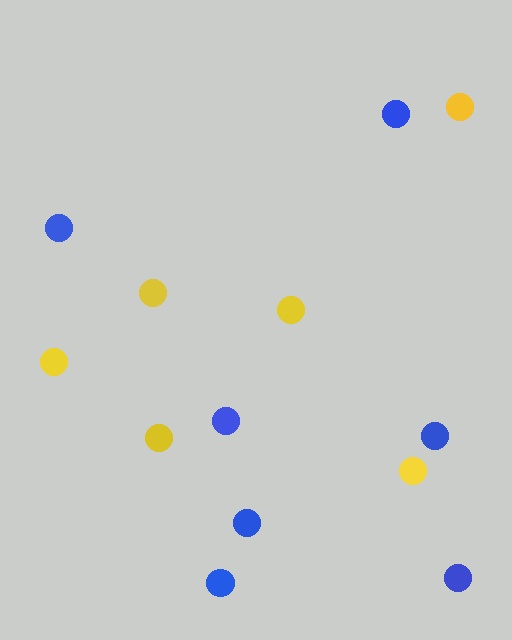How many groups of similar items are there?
There are 2 groups: one group of blue circles (7) and one group of yellow circles (6).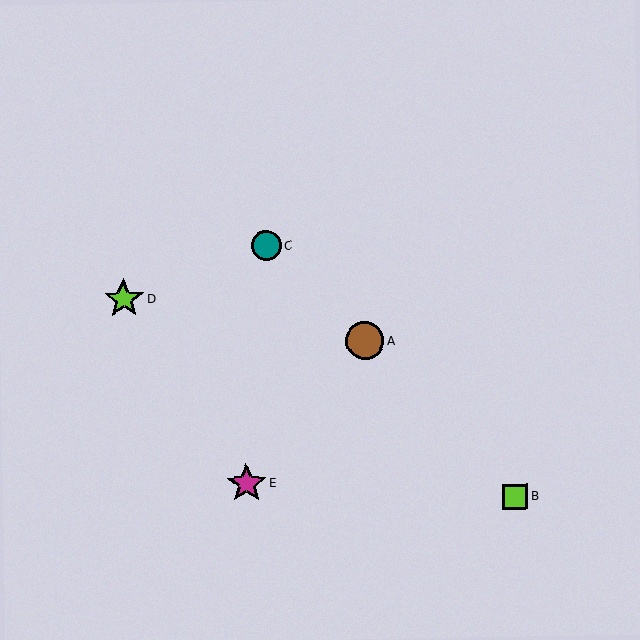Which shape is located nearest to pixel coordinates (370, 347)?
The brown circle (labeled A) at (365, 341) is nearest to that location.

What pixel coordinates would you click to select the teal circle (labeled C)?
Click at (266, 245) to select the teal circle C.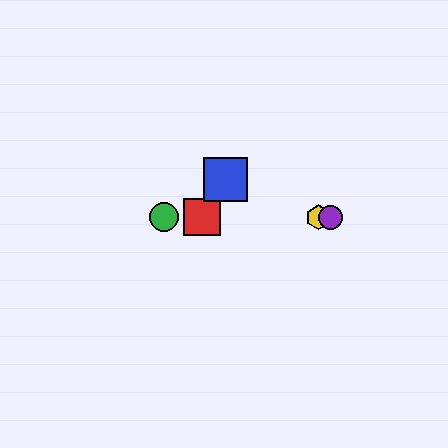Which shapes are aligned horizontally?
The red square, the green circle, the yellow hexagon, the purple circle are aligned horizontally.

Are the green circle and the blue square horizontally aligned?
No, the green circle is at y≈217 and the blue square is at y≈179.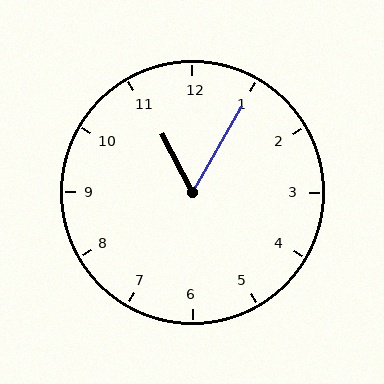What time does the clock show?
11:05.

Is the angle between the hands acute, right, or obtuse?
It is acute.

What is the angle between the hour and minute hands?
Approximately 58 degrees.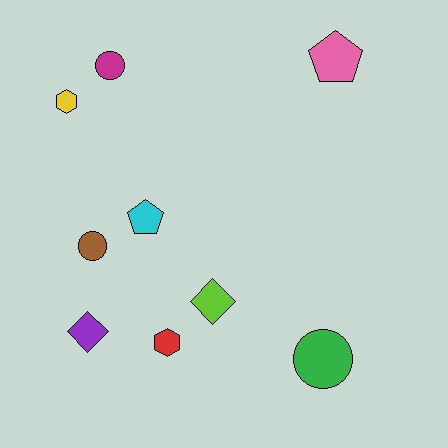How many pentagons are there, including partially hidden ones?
There are 2 pentagons.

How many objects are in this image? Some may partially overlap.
There are 9 objects.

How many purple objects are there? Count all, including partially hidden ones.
There is 1 purple object.